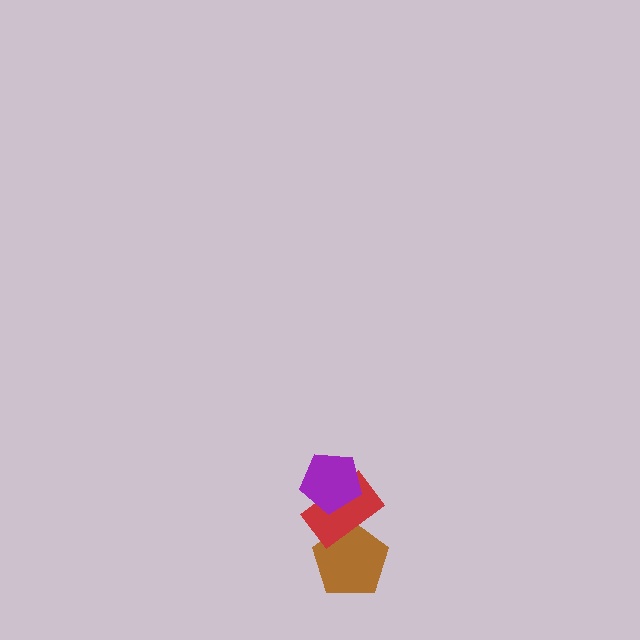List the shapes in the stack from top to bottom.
From top to bottom: the purple pentagon, the red rectangle, the brown pentagon.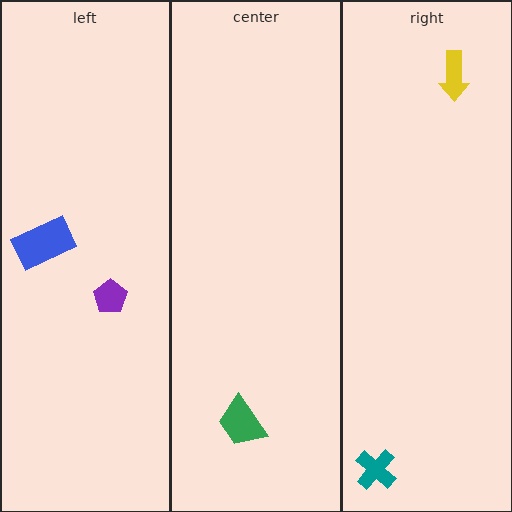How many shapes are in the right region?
2.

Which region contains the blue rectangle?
The left region.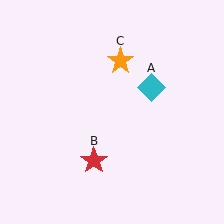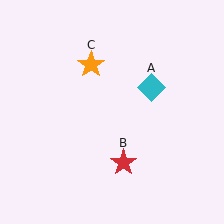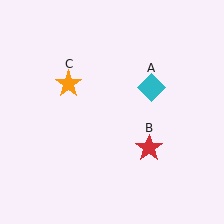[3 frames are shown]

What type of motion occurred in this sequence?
The red star (object B), orange star (object C) rotated counterclockwise around the center of the scene.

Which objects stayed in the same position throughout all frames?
Cyan diamond (object A) remained stationary.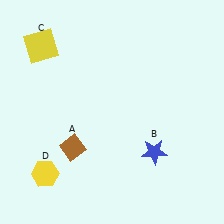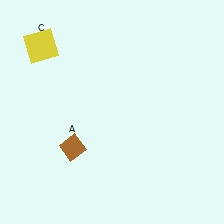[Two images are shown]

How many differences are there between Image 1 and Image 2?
There are 2 differences between the two images.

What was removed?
The yellow hexagon (D), the blue star (B) were removed in Image 2.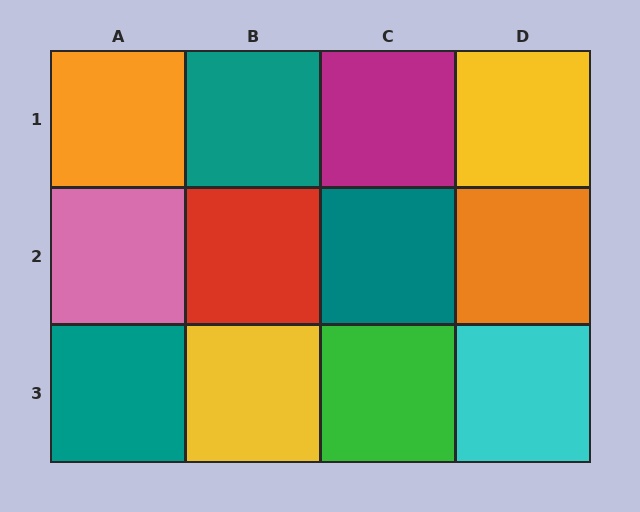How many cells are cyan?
1 cell is cyan.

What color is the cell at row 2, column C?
Teal.